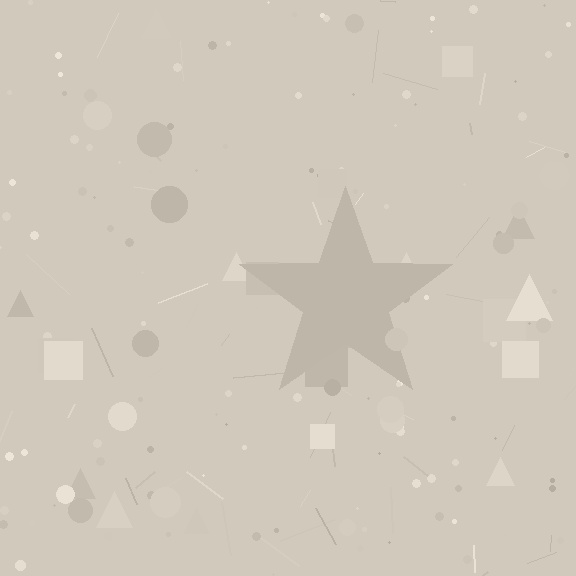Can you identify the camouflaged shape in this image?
The camouflaged shape is a star.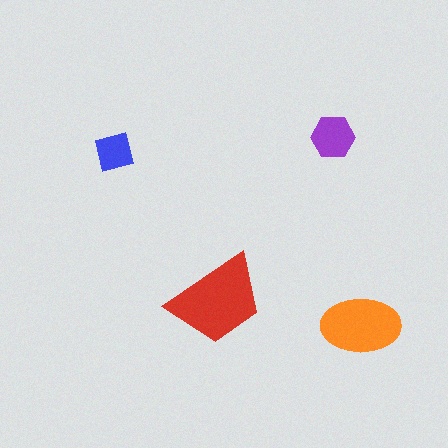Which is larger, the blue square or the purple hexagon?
The purple hexagon.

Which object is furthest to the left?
The blue square is leftmost.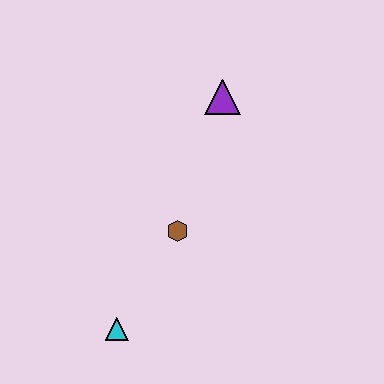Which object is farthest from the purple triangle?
The cyan triangle is farthest from the purple triangle.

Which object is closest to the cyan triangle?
The brown hexagon is closest to the cyan triangle.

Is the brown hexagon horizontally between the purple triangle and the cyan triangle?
Yes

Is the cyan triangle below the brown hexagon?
Yes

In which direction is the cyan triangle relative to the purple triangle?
The cyan triangle is below the purple triangle.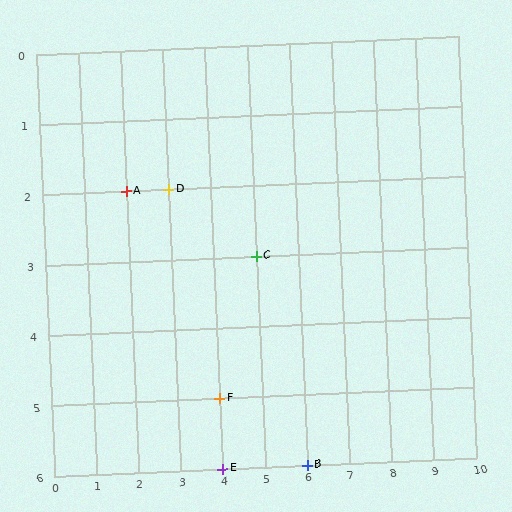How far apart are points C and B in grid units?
Points C and B are 1 column and 3 rows apart (about 3.2 grid units diagonally).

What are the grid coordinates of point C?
Point C is at grid coordinates (5, 3).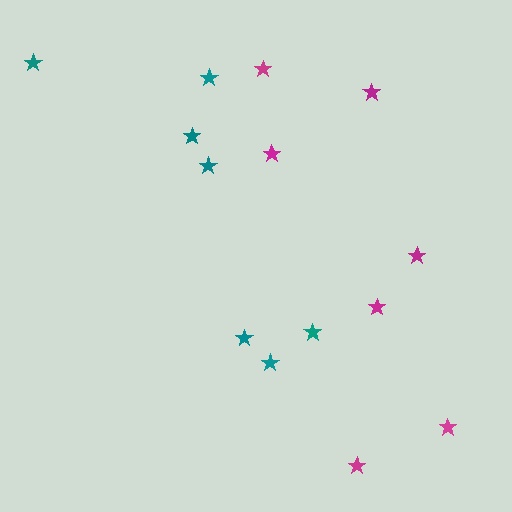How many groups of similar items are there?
There are 2 groups: one group of teal stars (7) and one group of magenta stars (7).